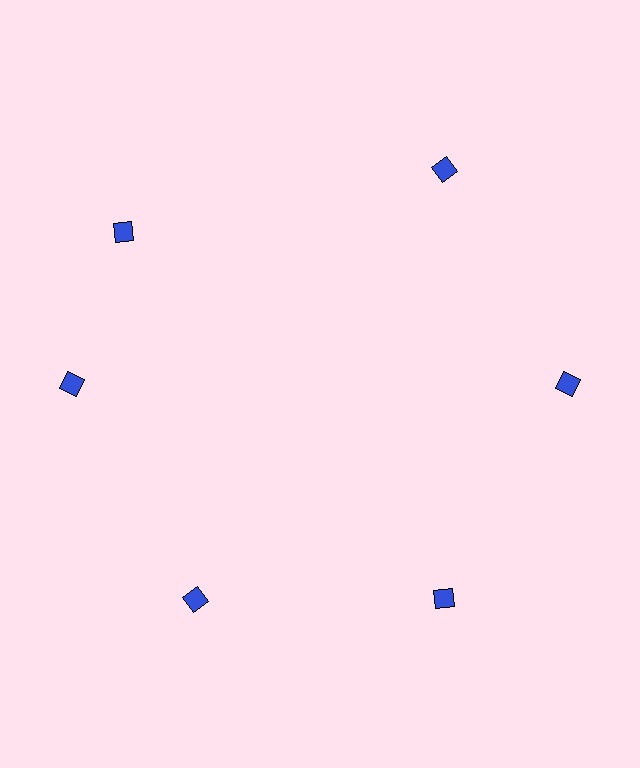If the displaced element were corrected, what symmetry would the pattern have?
It would have 6-fold rotational symmetry — the pattern would map onto itself every 60 degrees.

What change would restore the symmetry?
The symmetry would be restored by rotating it back into even spacing with its neighbors so that all 6 diamonds sit at equal angles and equal distance from the center.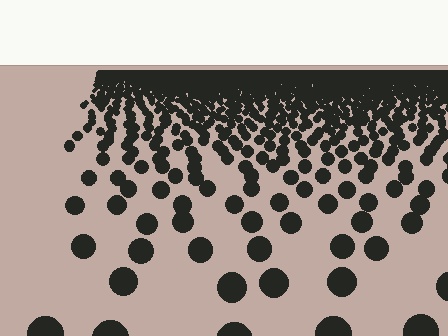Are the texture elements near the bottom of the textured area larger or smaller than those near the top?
Larger. Near the bottom, elements are closer to the viewer and appear at a bigger on-screen size.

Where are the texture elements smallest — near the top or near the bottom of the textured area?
Near the top.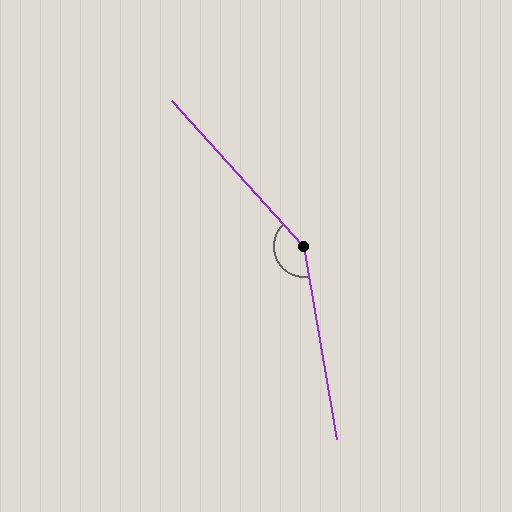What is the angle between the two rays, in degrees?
Approximately 147 degrees.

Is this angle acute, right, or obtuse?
It is obtuse.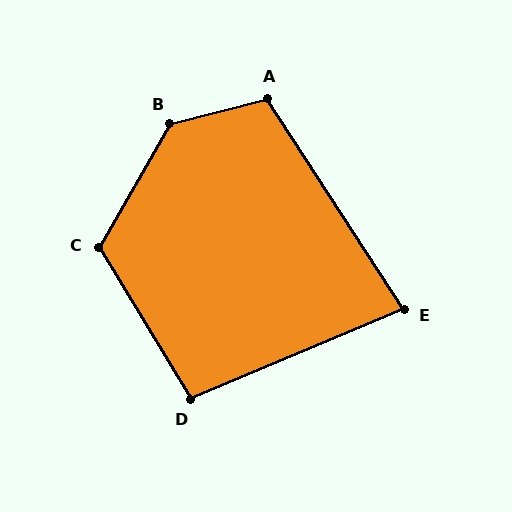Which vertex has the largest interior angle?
B, at approximately 135 degrees.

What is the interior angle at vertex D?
Approximately 98 degrees (obtuse).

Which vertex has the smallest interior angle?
E, at approximately 80 degrees.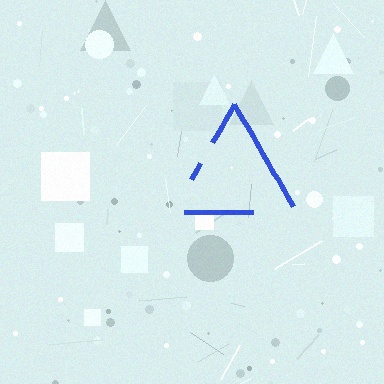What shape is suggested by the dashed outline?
The dashed outline suggests a triangle.